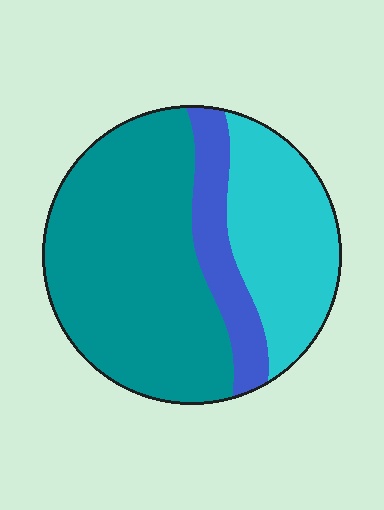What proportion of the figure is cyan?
Cyan takes up about one quarter (1/4) of the figure.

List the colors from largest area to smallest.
From largest to smallest: teal, cyan, blue.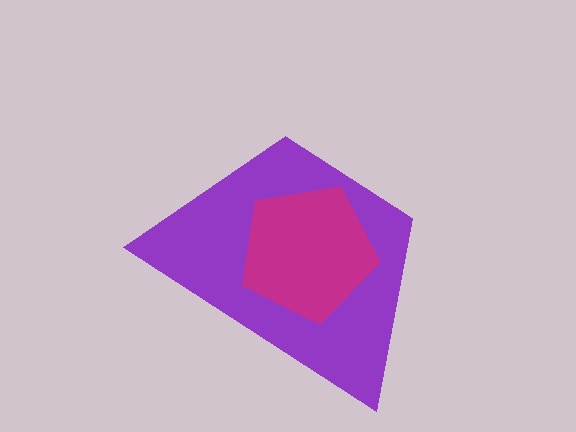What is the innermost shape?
The magenta pentagon.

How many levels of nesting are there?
2.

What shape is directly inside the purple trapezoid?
The magenta pentagon.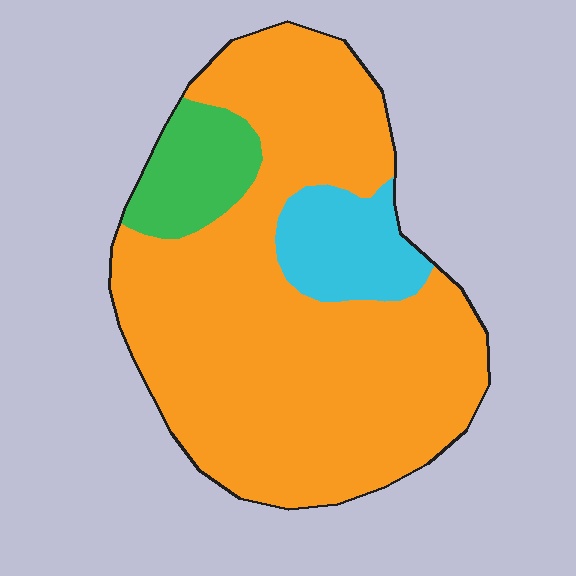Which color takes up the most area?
Orange, at roughly 80%.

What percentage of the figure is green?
Green takes up about one tenth (1/10) of the figure.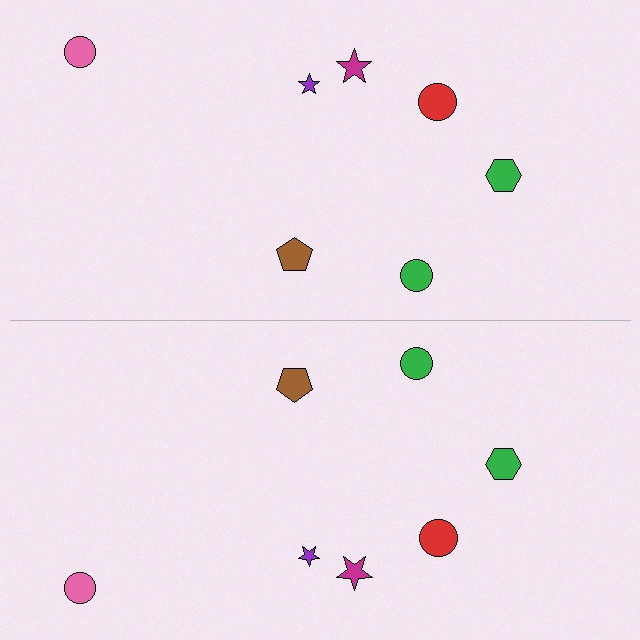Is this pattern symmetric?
Yes, this pattern has bilateral (reflection) symmetry.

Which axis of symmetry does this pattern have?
The pattern has a horizontal axis of symmetry running through the center of the image.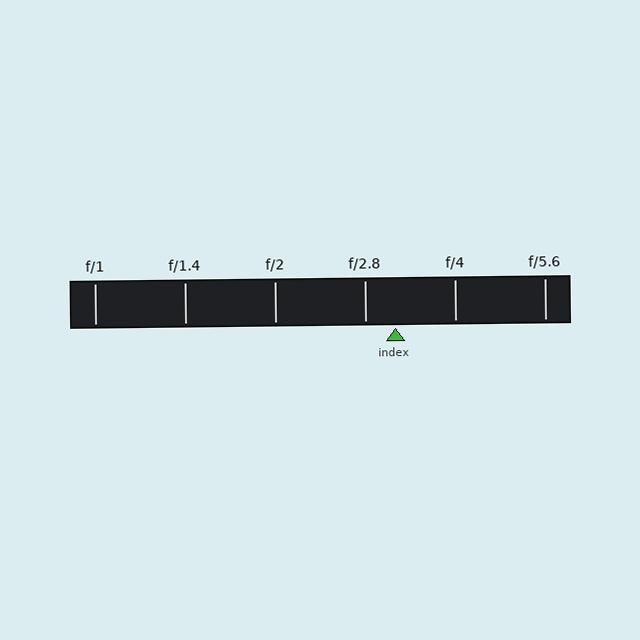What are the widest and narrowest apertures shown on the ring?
The widest aperture shown is f/1 and the narrowest is f/5.6.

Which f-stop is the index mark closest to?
The index mark is closest to f/2.8.